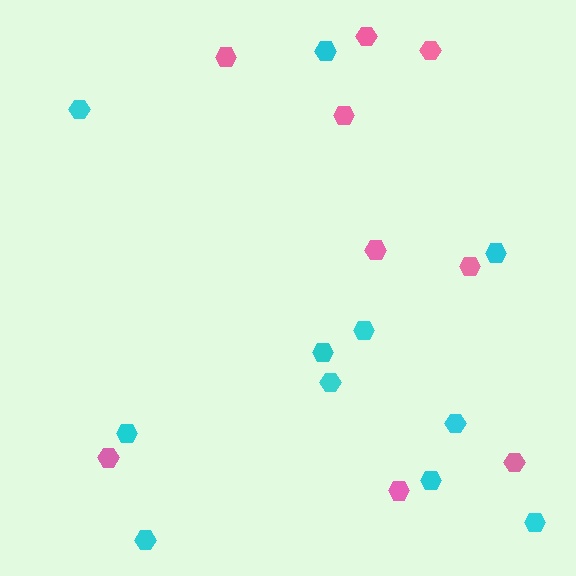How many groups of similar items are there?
There are 2 groups: one group of cyan hexagons (11) and one group of pink hexagons (9).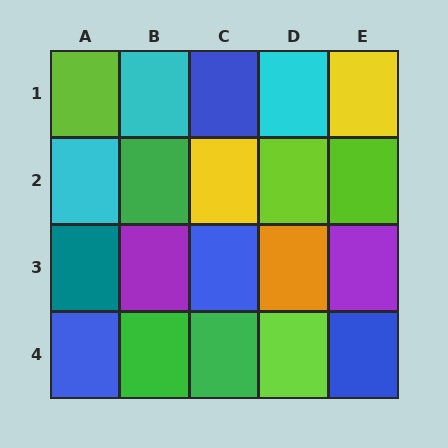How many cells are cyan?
3 cells are cyan.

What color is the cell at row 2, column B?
Green.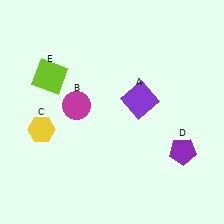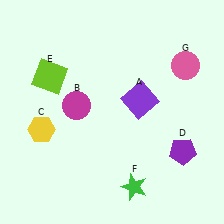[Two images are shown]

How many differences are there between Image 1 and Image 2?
There are 2 differences between the two images.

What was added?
A green star (F), a pink circle (G) were added in Image 2.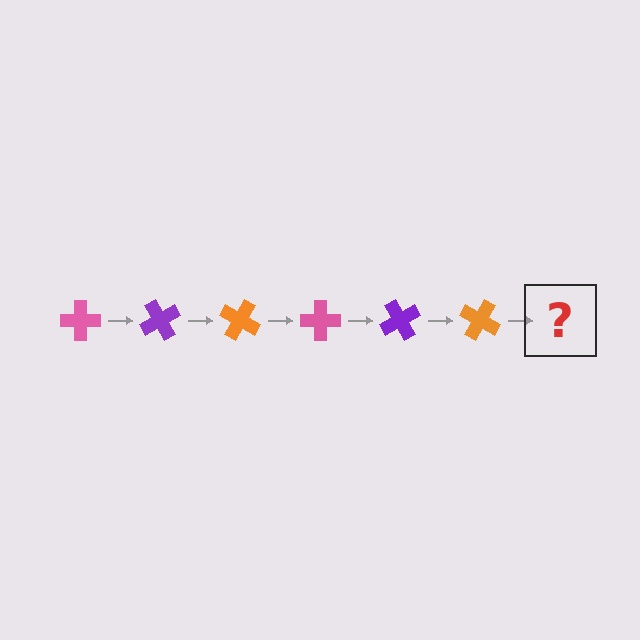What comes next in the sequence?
The next element should be a pink cross, rotated 360 degrees from the start.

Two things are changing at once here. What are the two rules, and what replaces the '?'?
The two rules are that it rotates 60 degrees each step and the color cycles through pink, purple, and orange. The '?' should be a pink cross, rotated 360 degrees from the start.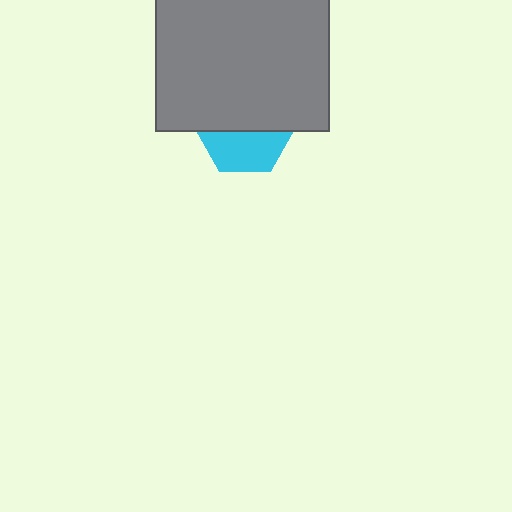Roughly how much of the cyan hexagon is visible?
A small part of it is visible (roughly 44%).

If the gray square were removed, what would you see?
You would see the complete cyan hexagon.